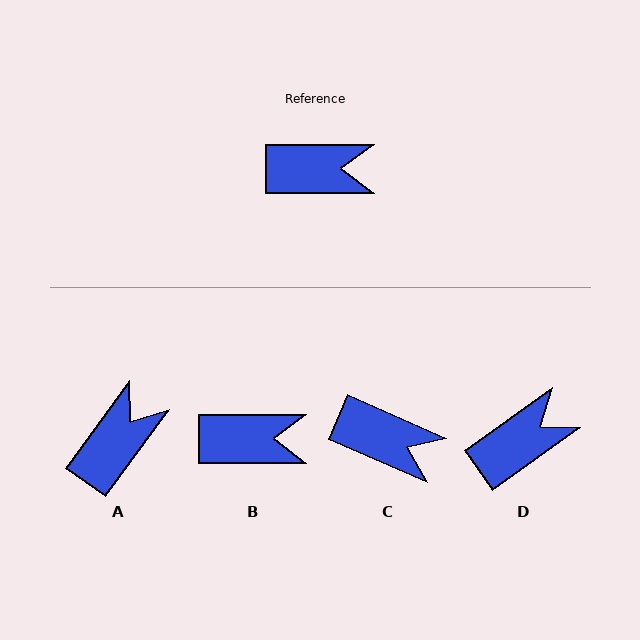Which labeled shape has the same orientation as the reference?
B.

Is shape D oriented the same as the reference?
No, it is off by about 35 degrees.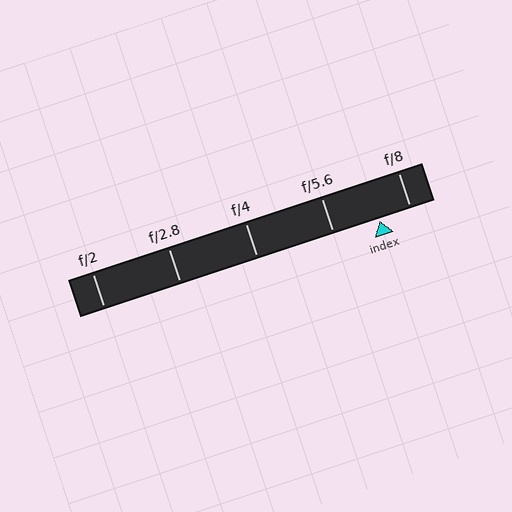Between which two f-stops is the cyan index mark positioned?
The index mark is between f/5.6 and f/8.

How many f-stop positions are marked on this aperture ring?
There are 5 f-stop positions marked.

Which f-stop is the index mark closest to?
The index mark is closest to f/8.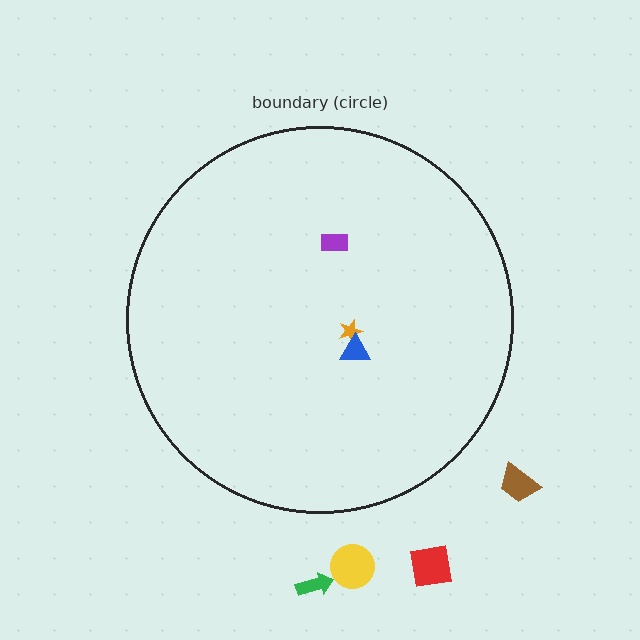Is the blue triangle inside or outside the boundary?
Inside.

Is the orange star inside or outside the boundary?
Inside.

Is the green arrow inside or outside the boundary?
Outside.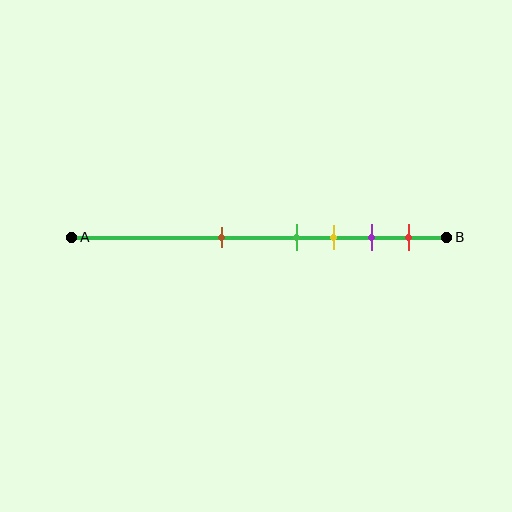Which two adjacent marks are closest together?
The green and yellow marks are the closest adjacent pair.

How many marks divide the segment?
There are 5 marks dividing the segment.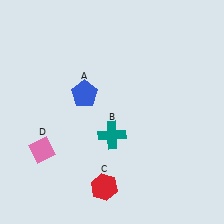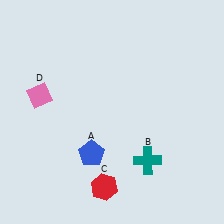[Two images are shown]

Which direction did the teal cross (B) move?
The teal cross (B) moved right.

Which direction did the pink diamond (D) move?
The pink diamond (D) moved up.